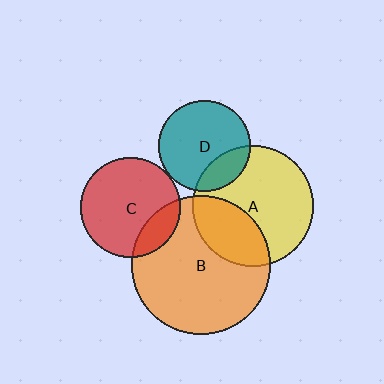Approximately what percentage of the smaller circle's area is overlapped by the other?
Approximately 20%.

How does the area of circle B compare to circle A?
Approximately 1.3 times.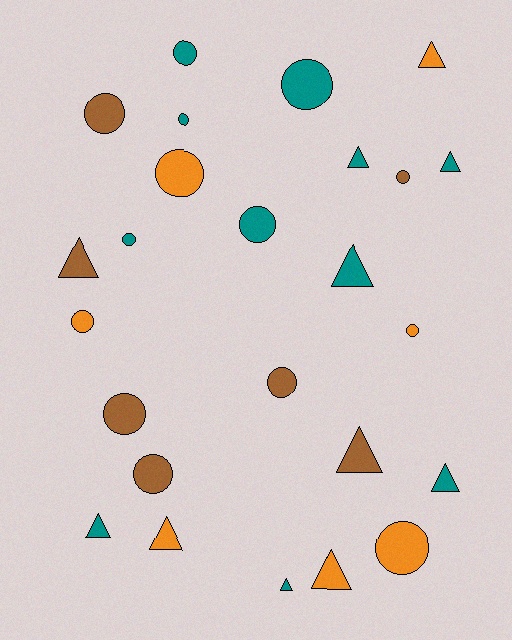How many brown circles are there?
There are 5 brown circles.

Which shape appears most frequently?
Circle, with 14 objects.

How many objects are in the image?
There are 25 objects.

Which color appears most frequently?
Teal, with 11 objects.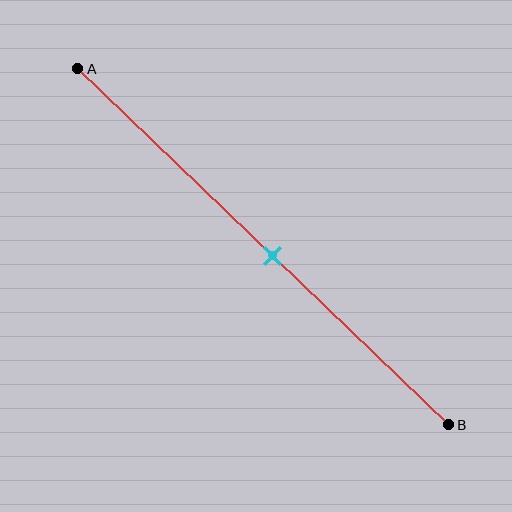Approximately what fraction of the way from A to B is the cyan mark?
The cyan mark is approximately 55% of the way from A to B.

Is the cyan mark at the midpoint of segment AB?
Yes, the mark is approximately at the midpoint.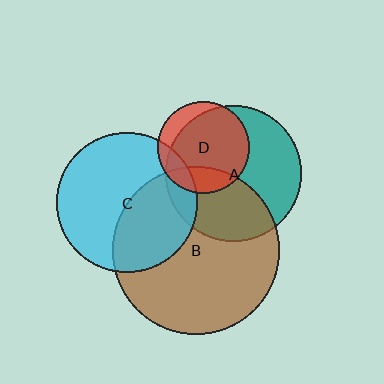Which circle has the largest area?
Circle B (brown).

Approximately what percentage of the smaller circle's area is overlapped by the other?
Approximately 40%.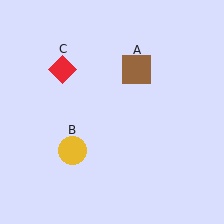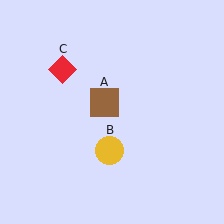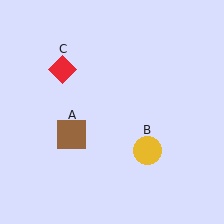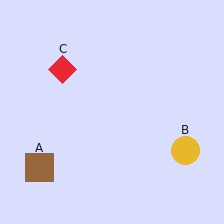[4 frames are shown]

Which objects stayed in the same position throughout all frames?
Red diamond (object C) remained stationary.